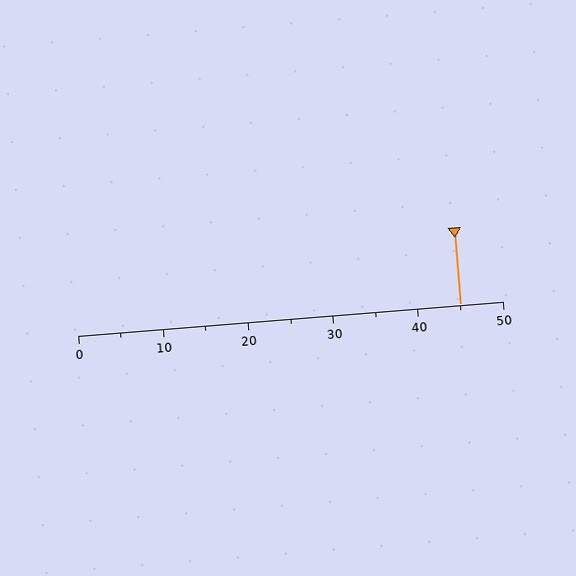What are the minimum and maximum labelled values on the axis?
The axis runs from 0 to 50.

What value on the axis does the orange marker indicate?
The marker indicates approximately 45.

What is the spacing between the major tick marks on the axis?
The major ticks are spaced 10 apart.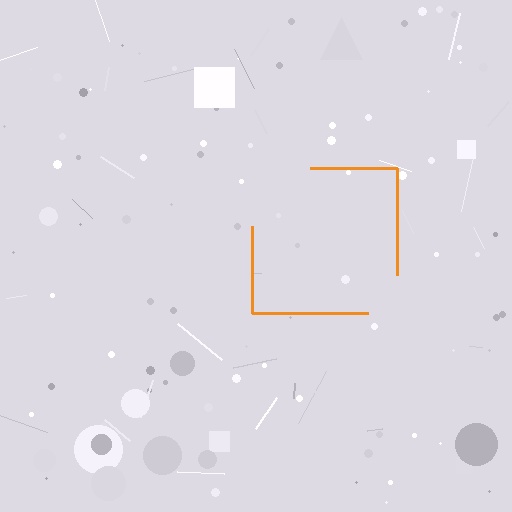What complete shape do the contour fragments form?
The contour fragments form a square.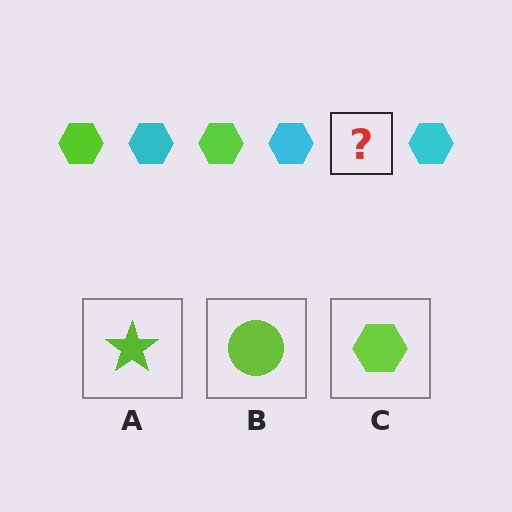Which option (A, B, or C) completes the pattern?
C.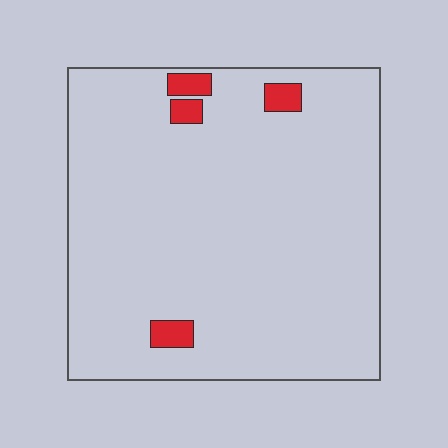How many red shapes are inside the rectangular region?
4.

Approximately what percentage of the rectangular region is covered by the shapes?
Approximately 5%.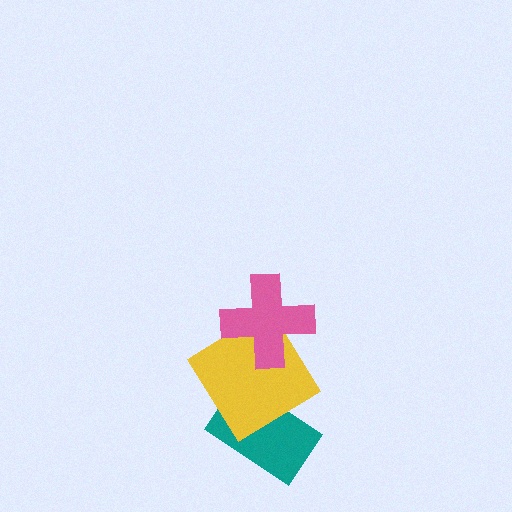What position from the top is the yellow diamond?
The yellow diamond is 2nd from the top.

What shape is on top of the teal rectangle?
The yellow diamond is on top of the teal rectangle.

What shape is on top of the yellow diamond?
The pink cross is on top of the yellow diamond.